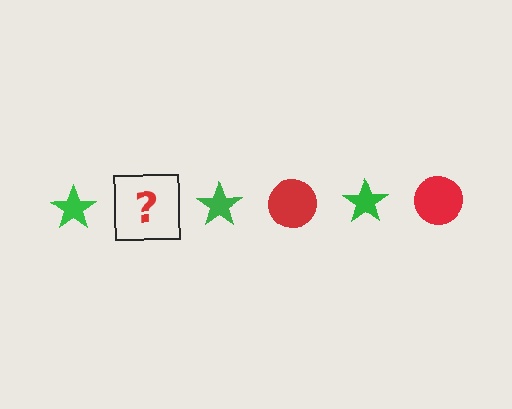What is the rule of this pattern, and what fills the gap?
The rule is that the pattern alternates between green star and red circle. The gap should be filled with a red circle.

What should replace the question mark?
The question mark should be replaced with a red circle.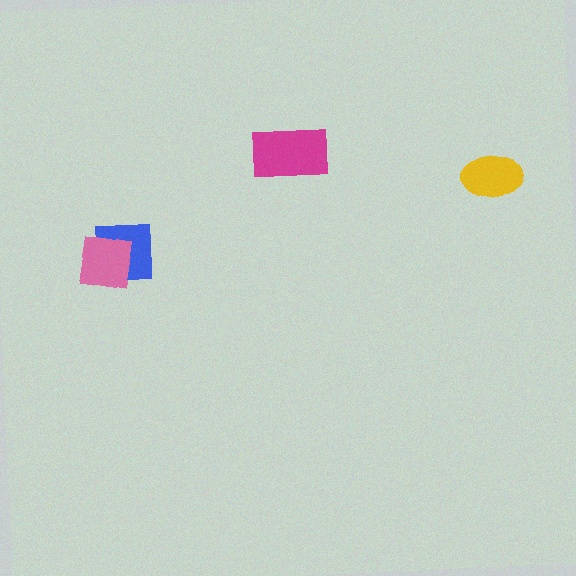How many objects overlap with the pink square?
1 object overlaps with the pink square.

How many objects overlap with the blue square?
1 object overlaps with the blue square.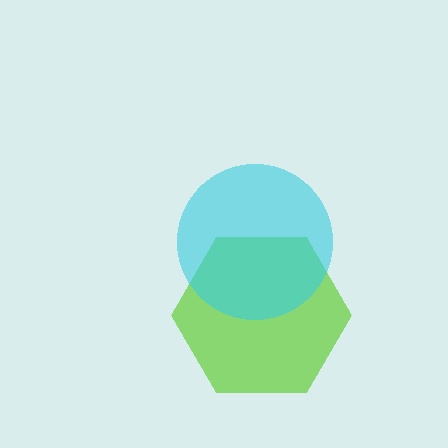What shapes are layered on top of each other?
The layered shapes are: a lime hexagon, a cyan circle.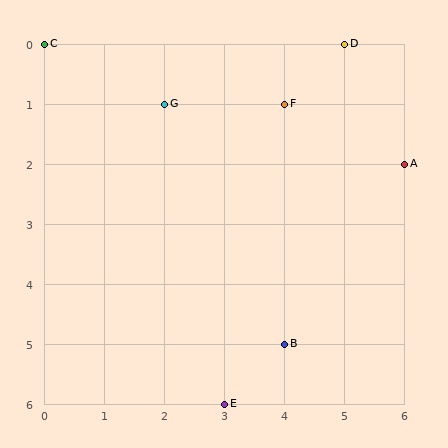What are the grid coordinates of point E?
Point E is at grid coordinates (3, 6).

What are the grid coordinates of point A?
Point A is at grid coordinates (6, 2).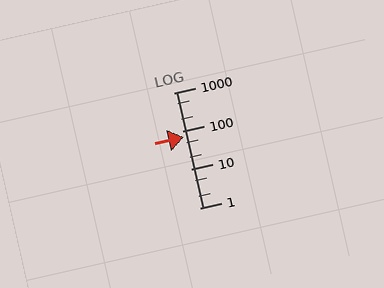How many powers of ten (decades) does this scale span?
The scale spans 3 decades, from 1 to 1000.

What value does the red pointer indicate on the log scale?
The pointer indicates approximately 69.